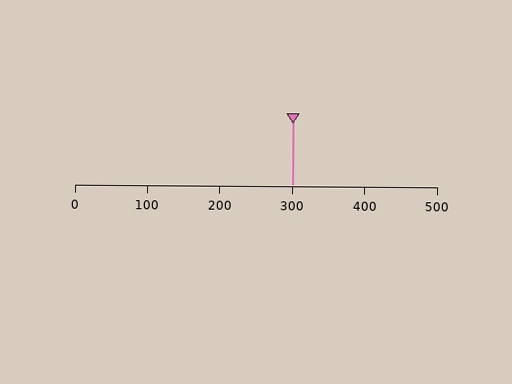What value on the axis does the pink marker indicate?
The marker indicates approximately 300.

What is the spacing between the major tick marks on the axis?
The major ticks are spaced 100 apart.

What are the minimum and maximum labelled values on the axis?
The axis runs from 0 to 500.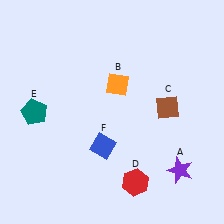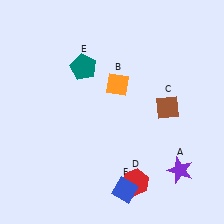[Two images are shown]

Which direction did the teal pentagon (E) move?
The teal pentagon (E) moved right.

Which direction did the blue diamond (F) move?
The blue diamond (F) moved down.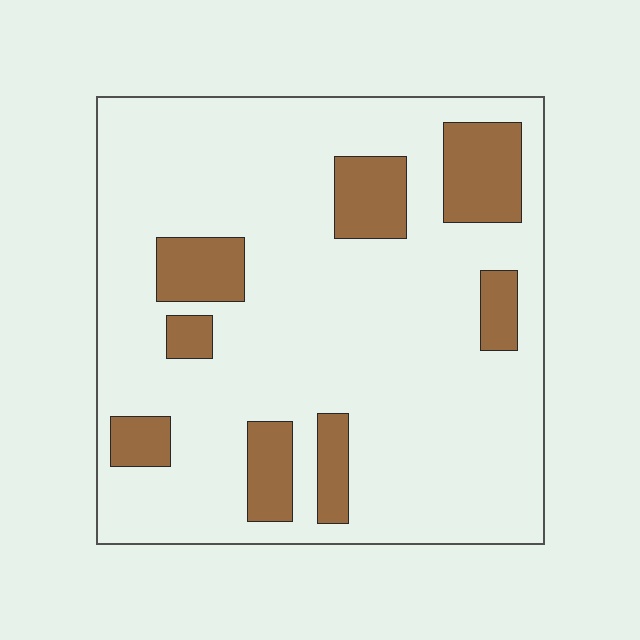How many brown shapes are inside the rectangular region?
8.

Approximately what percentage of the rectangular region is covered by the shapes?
Approximately 20%.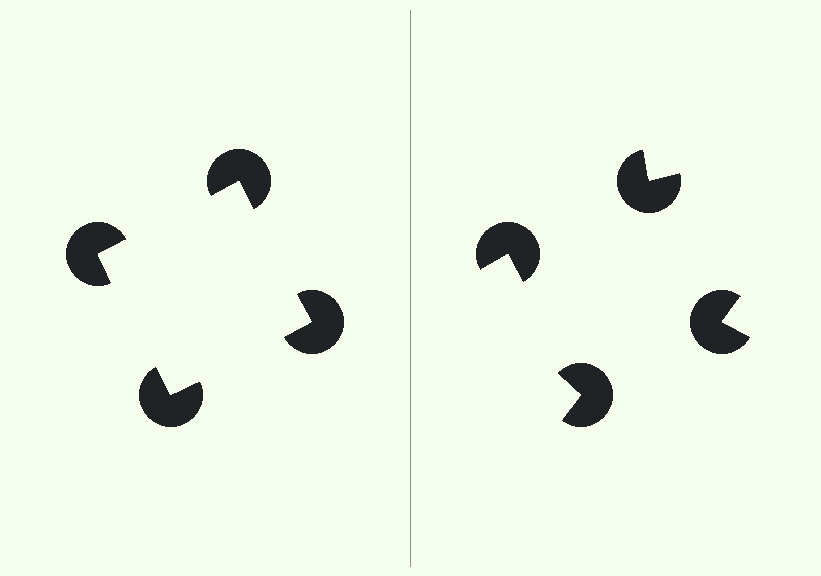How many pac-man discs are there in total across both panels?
8 — 4 on each side.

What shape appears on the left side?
An illusory square.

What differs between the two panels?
The pac-man discs are positioned identically on both sides; only the wedge orientations differ. On the left they align to a square; on the right they are misaligned.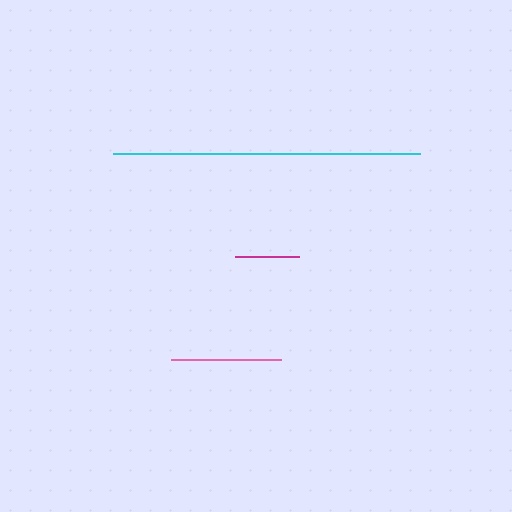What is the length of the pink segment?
The pink segment is approximately 111 pixels long.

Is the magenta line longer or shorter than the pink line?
The pink line is longer than the magenta line.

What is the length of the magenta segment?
The magenta segment is approximately 64 pixels long.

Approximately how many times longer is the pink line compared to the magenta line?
The pink line is approximately 1.7 times the length of the magenta line.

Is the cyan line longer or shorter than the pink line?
The cyan line is longer than the pink line.